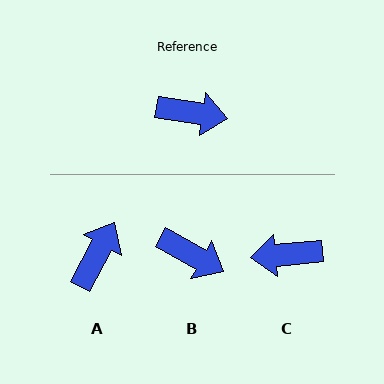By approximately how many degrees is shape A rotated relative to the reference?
Approximately 71 degrees counter-clockwise.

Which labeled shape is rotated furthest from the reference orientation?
C, about 166 degrees away.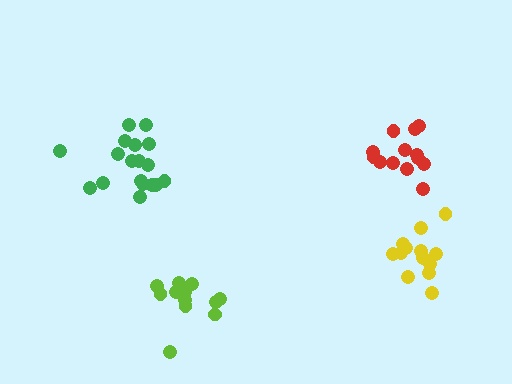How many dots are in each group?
Group 1: 13 dots, Group 2: 18 dots, Group 3: 13 dots, Group 4: 13 dots (57 total).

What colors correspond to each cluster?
The clusters are colored: lime, green, red, yellow.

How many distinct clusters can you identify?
There are 4 distinct clusters.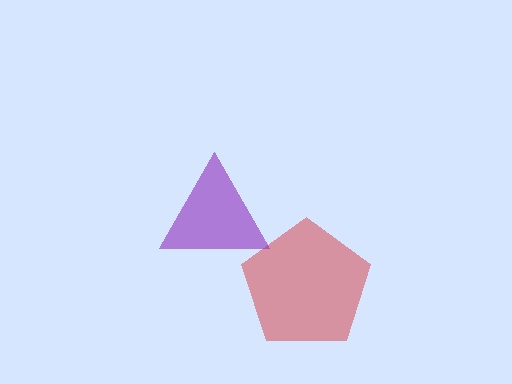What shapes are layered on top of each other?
The layered shapes are: a red pentagon, a purple triangle.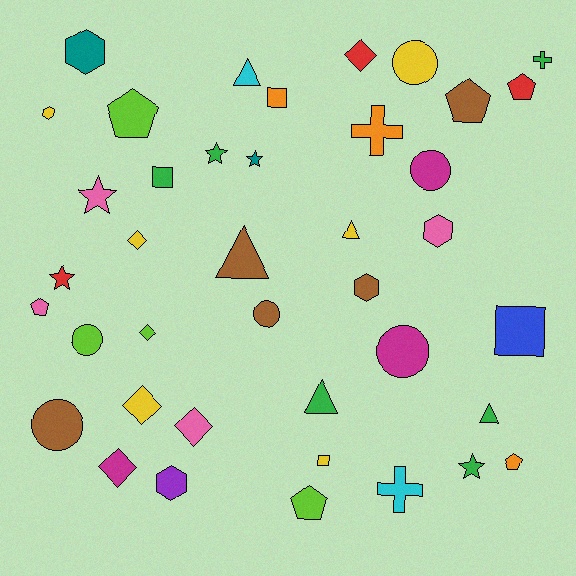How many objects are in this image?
There are 40 objects.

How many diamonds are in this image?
There are 6 diamonds.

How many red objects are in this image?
There are 3 red objects.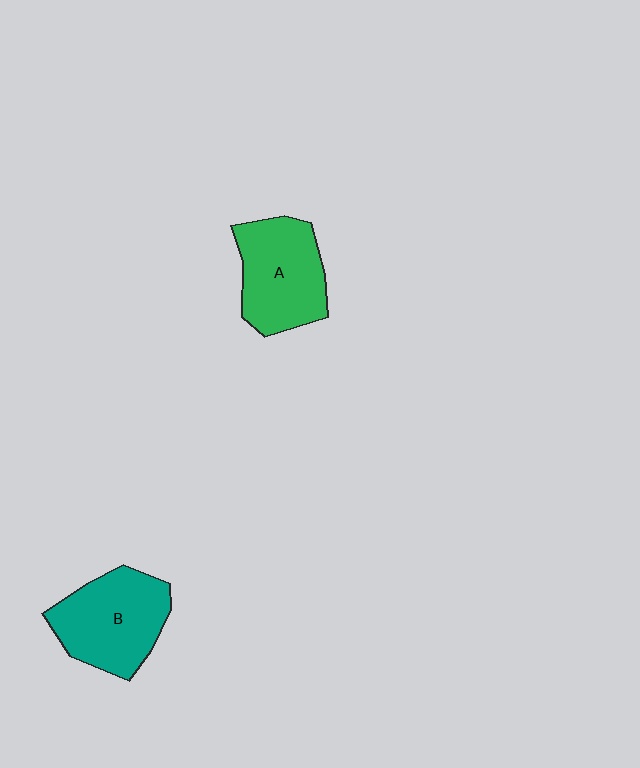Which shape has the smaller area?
Shape A (green).